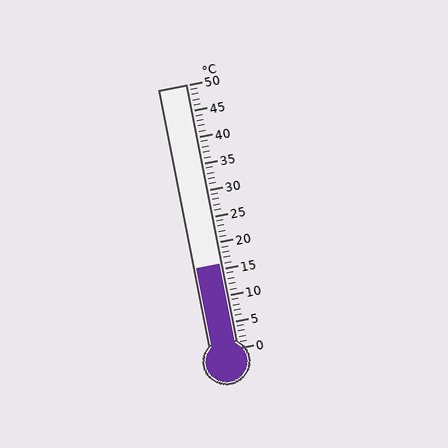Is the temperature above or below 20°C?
The temperature is below 20°C.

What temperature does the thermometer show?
The thermometer shows approximately 16°C.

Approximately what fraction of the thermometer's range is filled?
The thermometer is filled to approximately 30% of its range.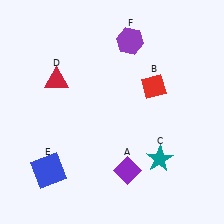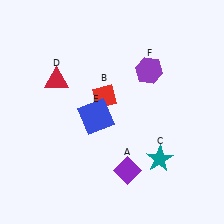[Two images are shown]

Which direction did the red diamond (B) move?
The red diamond (B) moved left.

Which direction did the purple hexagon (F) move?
The purple hexagon (F) moved down.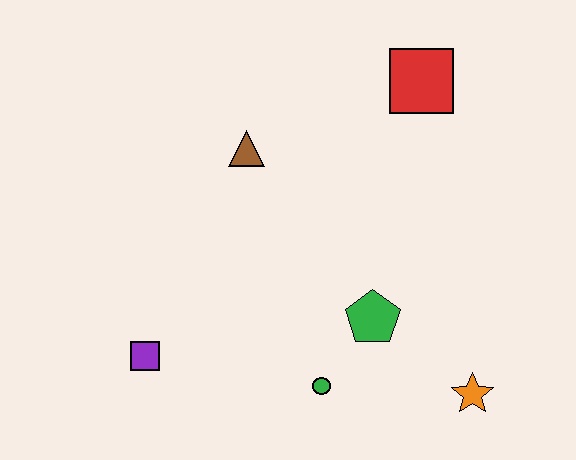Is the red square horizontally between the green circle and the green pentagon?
No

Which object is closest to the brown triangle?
The red square is closest to the brown triangle.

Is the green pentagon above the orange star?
Yes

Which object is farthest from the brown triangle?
The orange star is farthest from the brown triangle.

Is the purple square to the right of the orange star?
No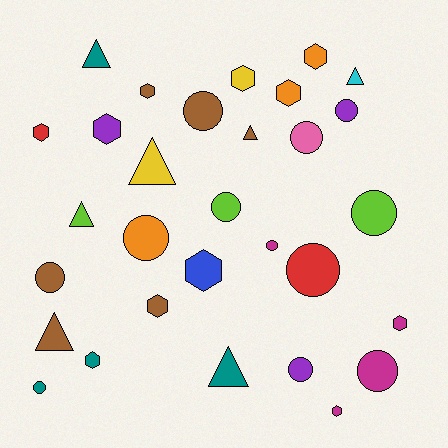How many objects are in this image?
There are 30 objects.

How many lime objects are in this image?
There are 3 lime objects.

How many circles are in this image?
There are 12 circles.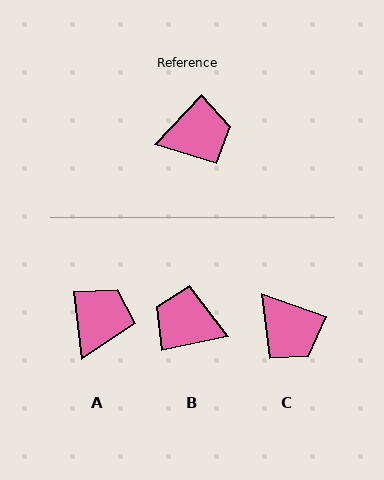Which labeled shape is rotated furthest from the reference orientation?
B, about 144 degrees away.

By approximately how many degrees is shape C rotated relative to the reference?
Approximately 66 degrees clockwise.